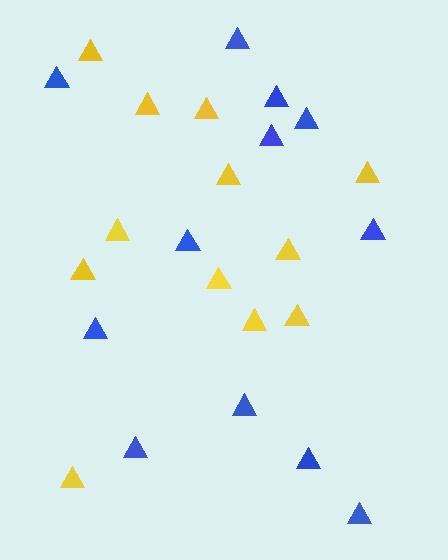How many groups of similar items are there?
There are 2 groups: one group of blue triangles (12) and one group of yellow triangles (12).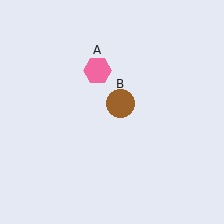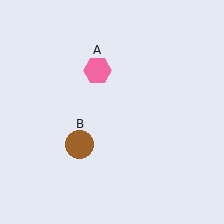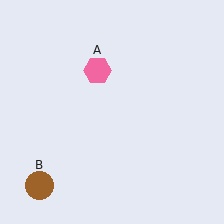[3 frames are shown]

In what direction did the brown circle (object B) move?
The brown circle (object B) moved down and to the left.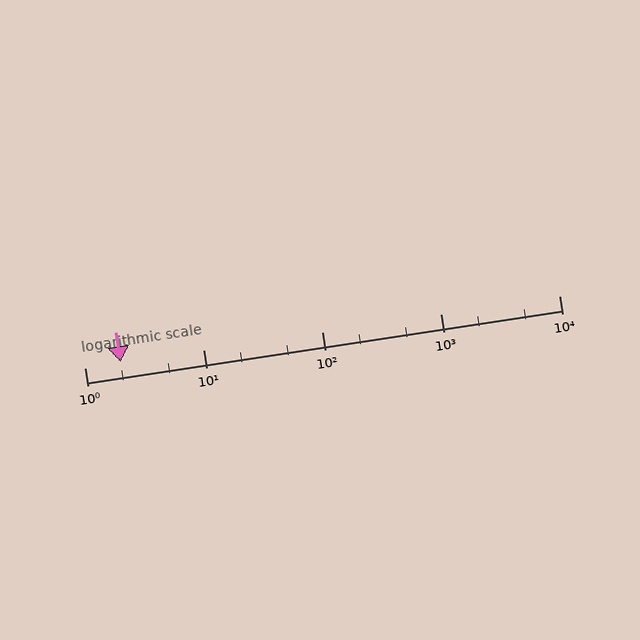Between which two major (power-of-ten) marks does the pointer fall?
The pointer is between 1 and 10.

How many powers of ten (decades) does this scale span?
The scale spans 4 decades, from 1 to 10000.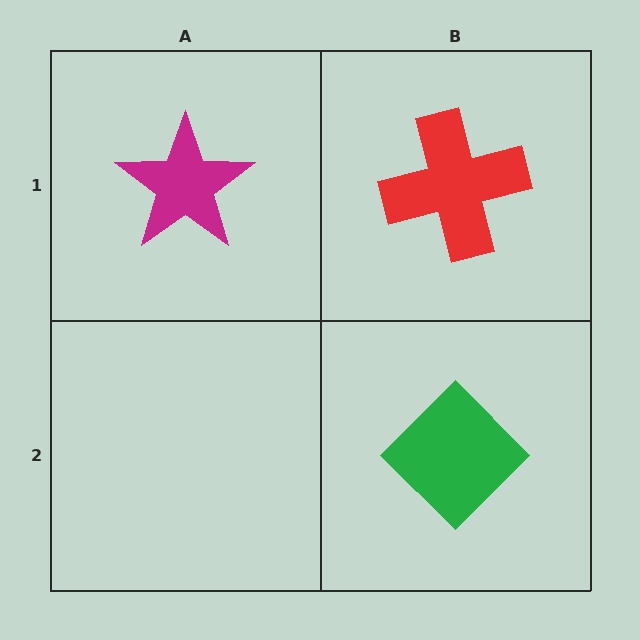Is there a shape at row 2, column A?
No, that cell is empty.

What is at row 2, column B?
A green diamond.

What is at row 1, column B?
A red cross.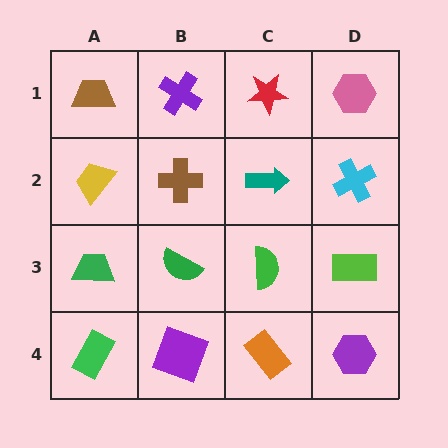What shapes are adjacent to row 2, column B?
A purple cross (row 1, column B), a green semicircle (row 3, column B), a yellow trapezoid (row 2, column A), a teal arrow (row 2, column C).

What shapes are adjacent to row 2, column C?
A red star (row 1, column C), a green semicircle (row 3, column C), a brown cross (row 2, column B), a cyan cross (row 2, column D).